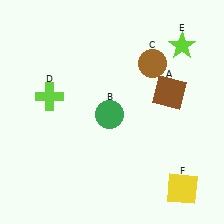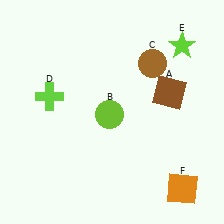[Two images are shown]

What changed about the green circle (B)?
In Image 1, B is green. In Image 2, it changed to lime.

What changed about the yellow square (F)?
In Image 1, F is yellow. In Image 2, it changed to orange.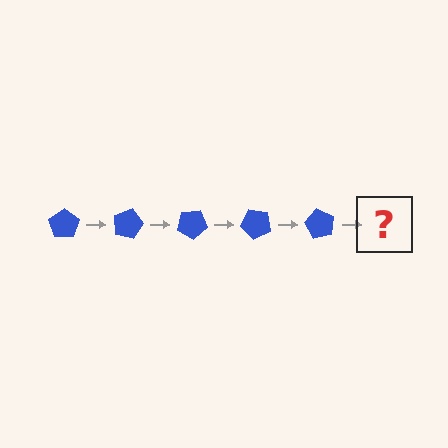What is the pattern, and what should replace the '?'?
The pattern is that the pentagon rotates 15 degrees each step. The '?' should be a blue pentagon rotated 75 degrees.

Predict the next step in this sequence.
The next step is a blue pentagon rotated 75 degrees.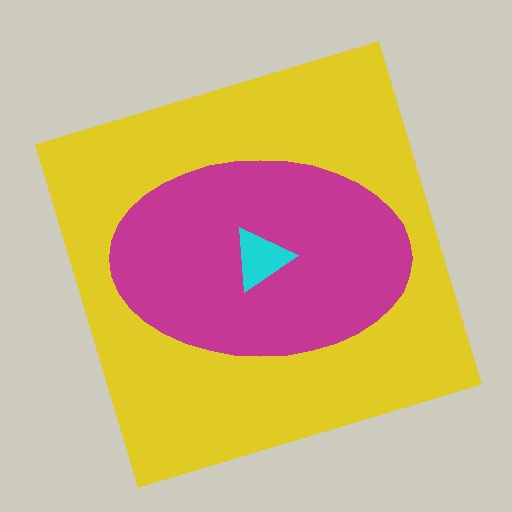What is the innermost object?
The cyan triangle.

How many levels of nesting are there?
3.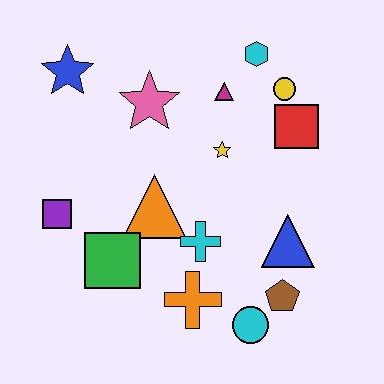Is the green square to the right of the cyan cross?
No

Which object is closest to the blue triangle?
The brown pentagon is closest to the blue triangle.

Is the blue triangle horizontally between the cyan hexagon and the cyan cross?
No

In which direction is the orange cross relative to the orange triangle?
The orange cross is below the orange triangle.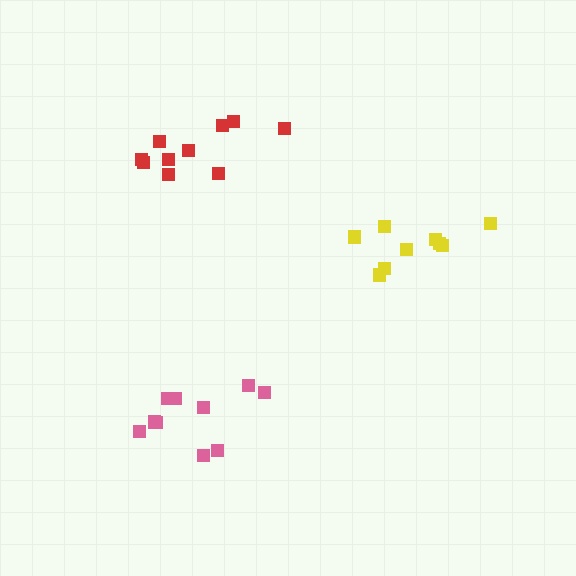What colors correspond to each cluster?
The clusters are colored: red, yellow, pink.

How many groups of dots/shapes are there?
There are 3 groups.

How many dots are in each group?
Group 1: 10 dots, Group 2: 9 dots, Group 3: 10 dots (29 total).